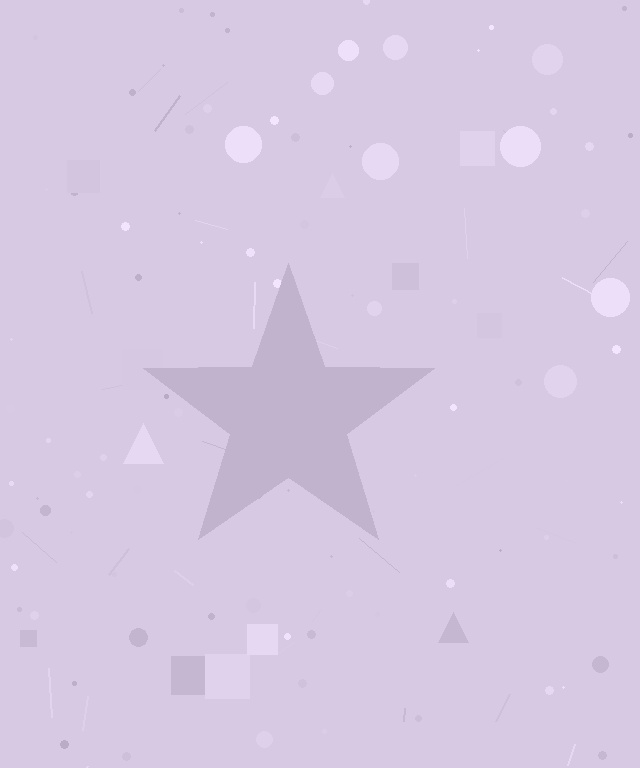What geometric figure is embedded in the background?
A star is embedded in the background.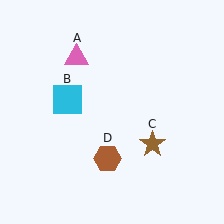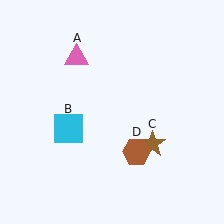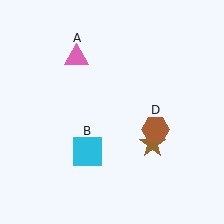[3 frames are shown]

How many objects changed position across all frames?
2 objects changed position: cyan square (object B), brown hexagon (object D).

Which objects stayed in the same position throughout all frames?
Pink triangle (object A) and brown star (object C) remained stationary.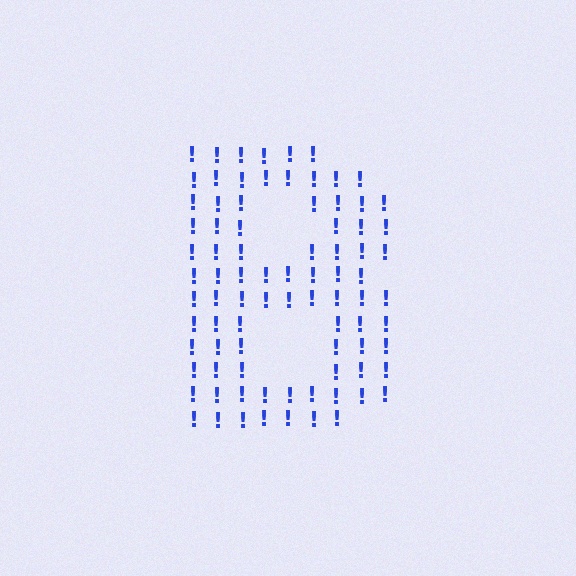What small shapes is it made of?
It is made of small exclamation marks.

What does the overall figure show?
The overall figure shows the letter B.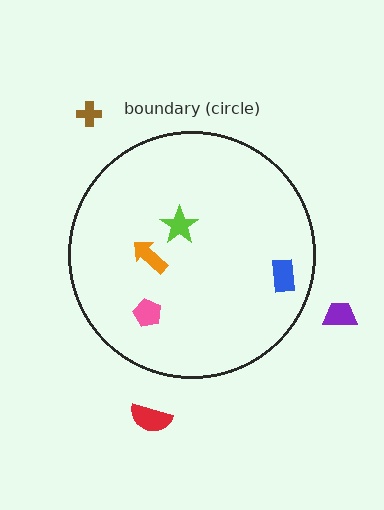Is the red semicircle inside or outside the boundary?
Outside.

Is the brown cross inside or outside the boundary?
Outside.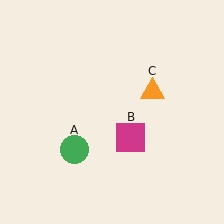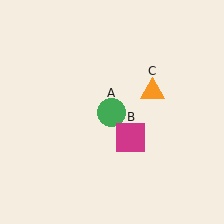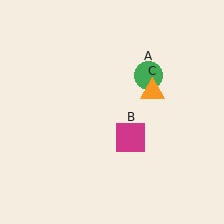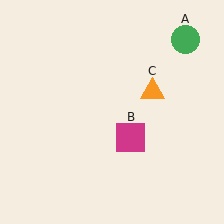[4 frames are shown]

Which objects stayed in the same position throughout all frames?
Magenta square (object B) and orange triangle (object C) remained stationary.